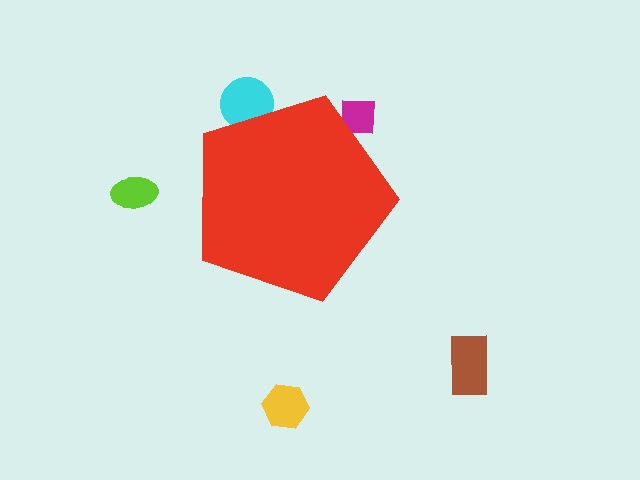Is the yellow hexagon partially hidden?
No, the yellow hexagon is fully visible.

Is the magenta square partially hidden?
Yes, the magenta square is partially hidden behind the red pentagon.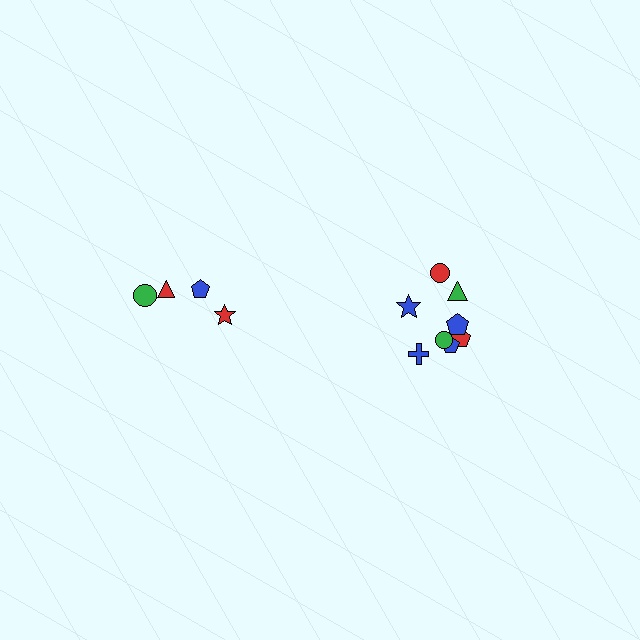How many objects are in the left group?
There are 4 objects.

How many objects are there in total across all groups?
There are 12 objects.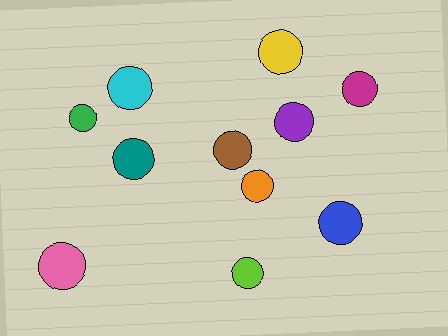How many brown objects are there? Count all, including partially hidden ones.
There is 1 brown object.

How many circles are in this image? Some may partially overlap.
There are 11 circles.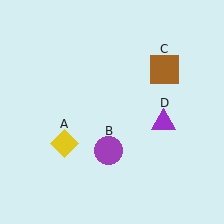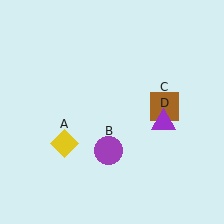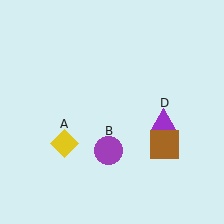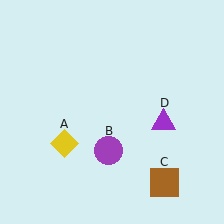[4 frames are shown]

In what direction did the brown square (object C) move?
The brown square (object C) moved down.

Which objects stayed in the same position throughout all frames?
Yellow diamond (object A) and purple circle (object B) and purple triangle (object D) remained stationary.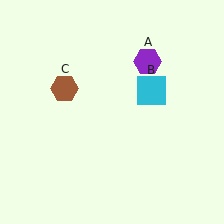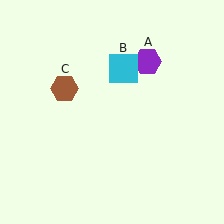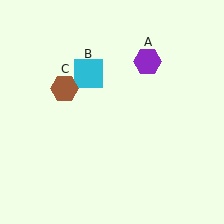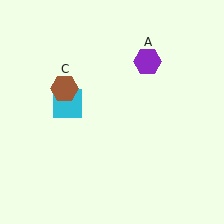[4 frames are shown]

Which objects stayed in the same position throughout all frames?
Purple hexagon (object A) and brown hexagon (object C) remained stationary.